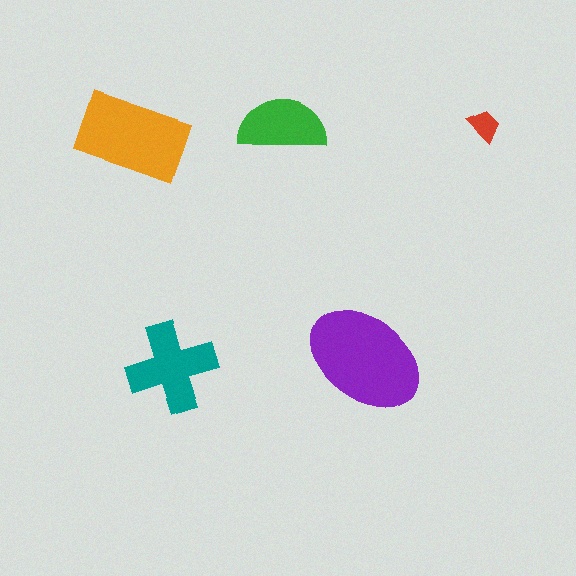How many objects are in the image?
There are 5 objects in the image.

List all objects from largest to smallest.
The purple ellipse, the orange rectangle, the teal cross, the green semicircle, the red trapezoid.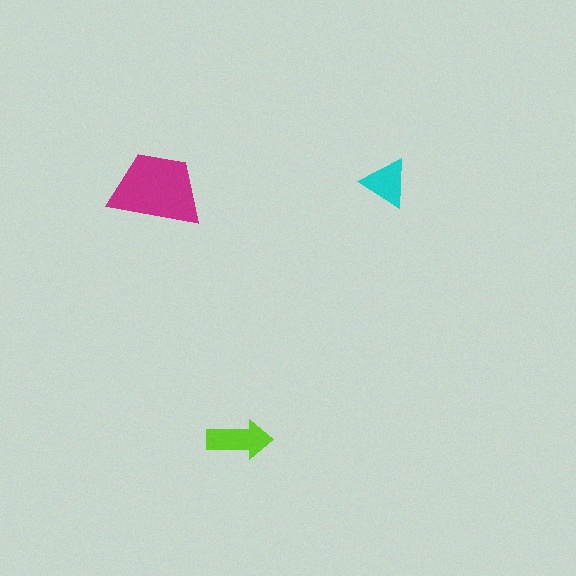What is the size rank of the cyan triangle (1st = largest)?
3rd.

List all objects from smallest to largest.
The cyan triangle, the lime arrow, the magenta trapezoid.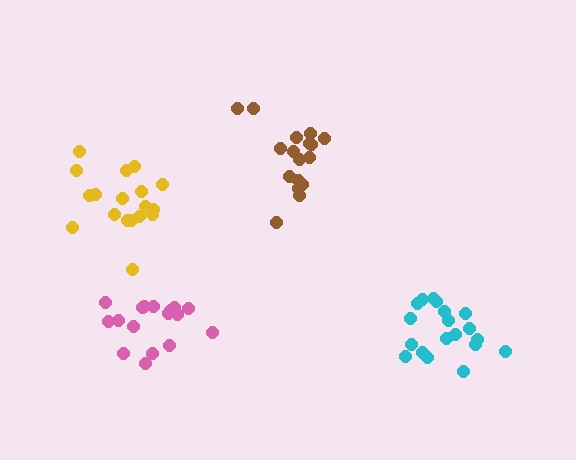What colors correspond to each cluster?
The clusters are colored: yellow, cyan, brown, pink.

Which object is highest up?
The brown cluster is topmost.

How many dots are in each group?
Group 1: 18 dots, Group 2: 19 dots, Group 3: 17 dots, Group 4: 17 dots (71 total).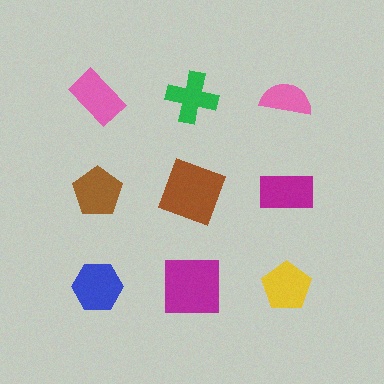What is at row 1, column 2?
A green cross.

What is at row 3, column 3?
A yellow pentagon.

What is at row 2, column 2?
A brown square.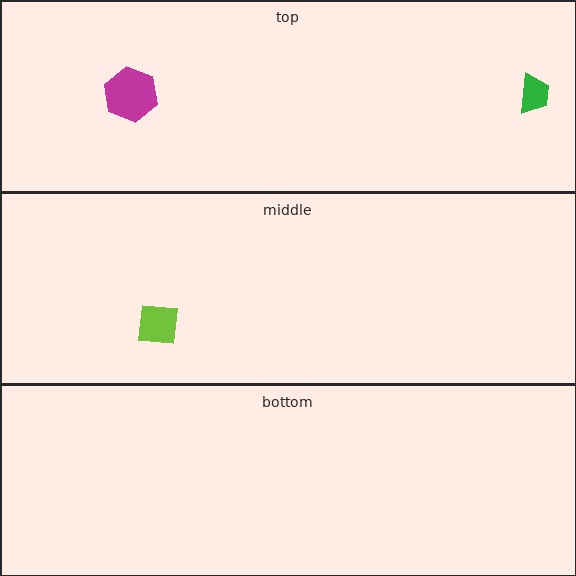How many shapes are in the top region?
2.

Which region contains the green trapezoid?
The top region.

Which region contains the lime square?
The middle region.